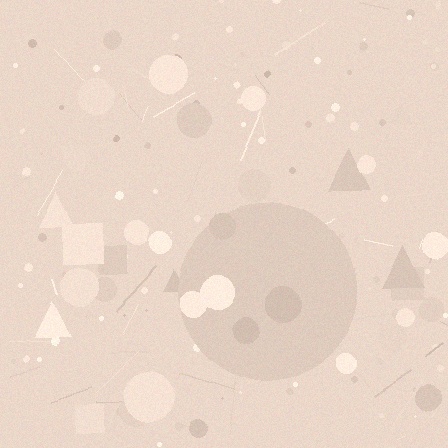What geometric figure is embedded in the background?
A circle is embedded in the background.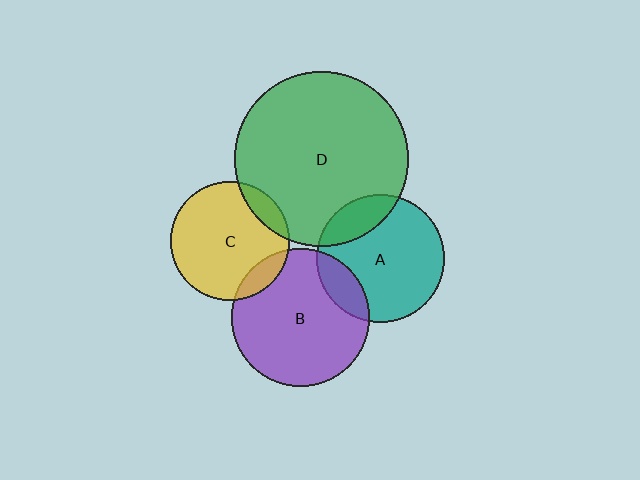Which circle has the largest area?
Circle D (green).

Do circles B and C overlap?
Yes.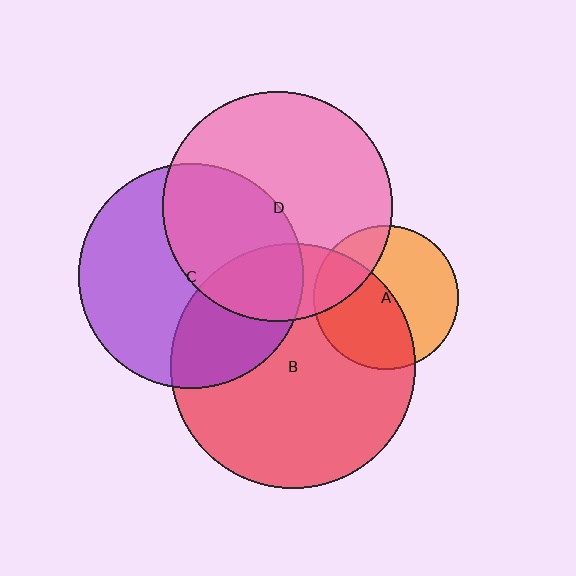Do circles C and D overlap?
Yes.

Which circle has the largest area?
Circle B (red).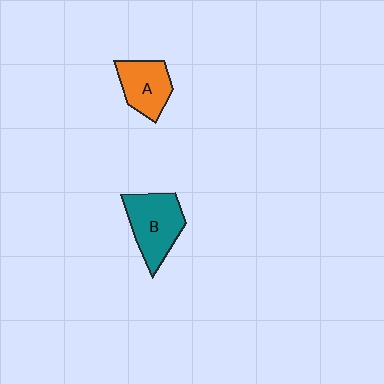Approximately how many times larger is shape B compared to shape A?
Approximately 1.3 times.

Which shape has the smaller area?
Shape A (orange).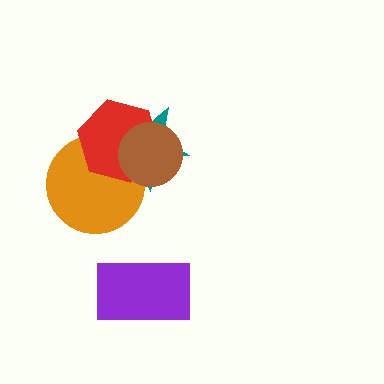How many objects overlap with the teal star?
3 objects overlap with the teal star.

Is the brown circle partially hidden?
No, no other shape covers it.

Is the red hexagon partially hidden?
Yes, it is partially covered by another shape.